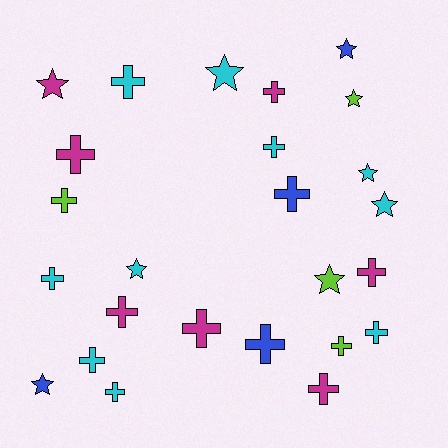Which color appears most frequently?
Cyan, with 10 objects.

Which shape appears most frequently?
Cross, with 16 objects.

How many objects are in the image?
There are 25 objects.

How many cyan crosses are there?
There are 6 cyan crosses.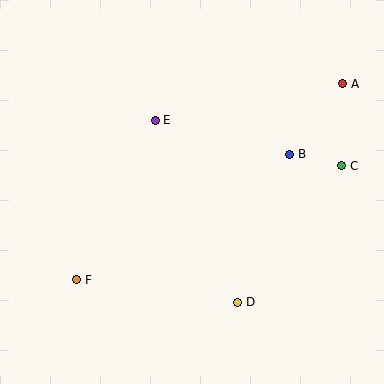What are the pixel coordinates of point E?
Point E is at (155, 120).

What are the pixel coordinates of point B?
Point B is at (290, 154).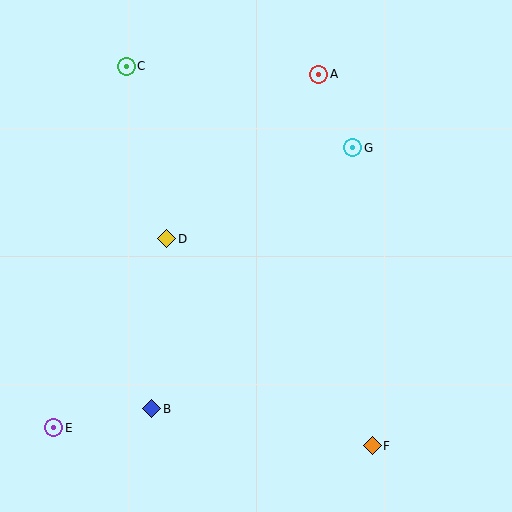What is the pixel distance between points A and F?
The distance between A and F is 376 pixels.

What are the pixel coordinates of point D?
Point D is at (167, 239).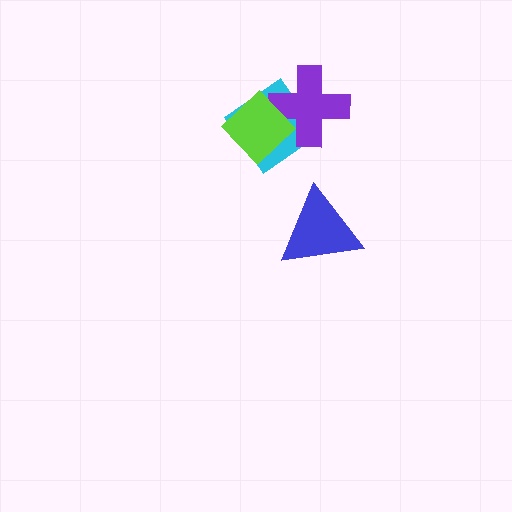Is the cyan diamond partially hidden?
Yes, it is partially covered by another shape.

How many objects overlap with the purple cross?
2 objects overlap with the purple cross.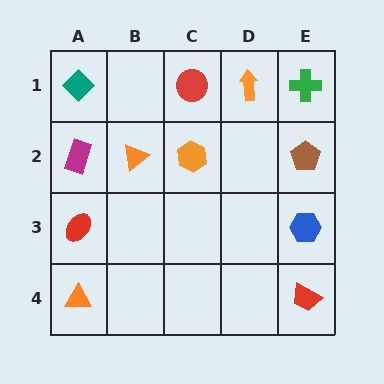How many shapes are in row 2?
4 shapes.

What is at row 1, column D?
An orange arrow.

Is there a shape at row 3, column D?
No, that cell is empty.